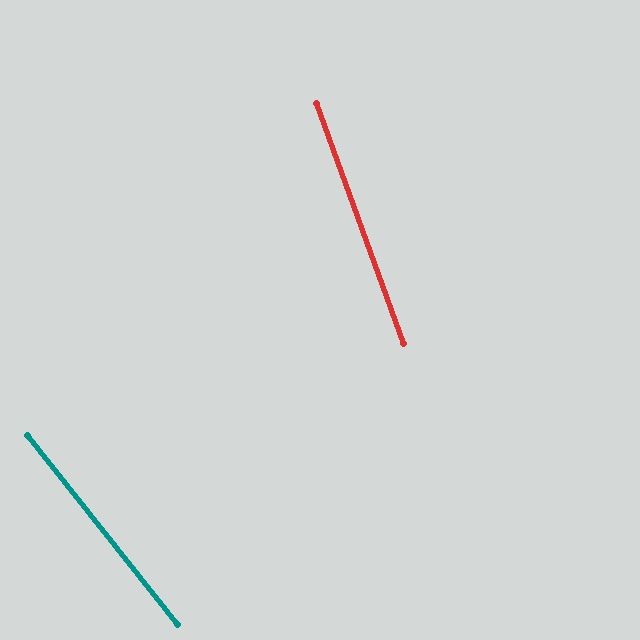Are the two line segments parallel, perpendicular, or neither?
Neither parallel nor perpendicular — they differ by about 18°.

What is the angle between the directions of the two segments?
Approximately 18 degrees.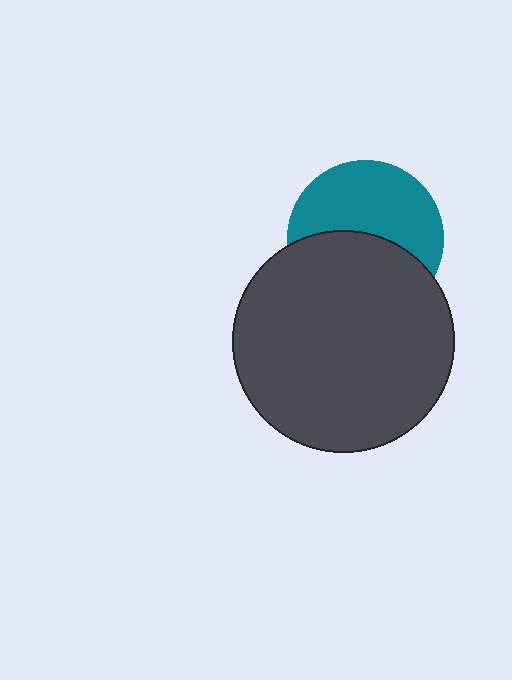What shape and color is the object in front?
The object in front is a dark gray circle.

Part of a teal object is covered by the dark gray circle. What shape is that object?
It is a circle.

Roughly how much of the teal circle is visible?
About half of it is visible (roughly 52%).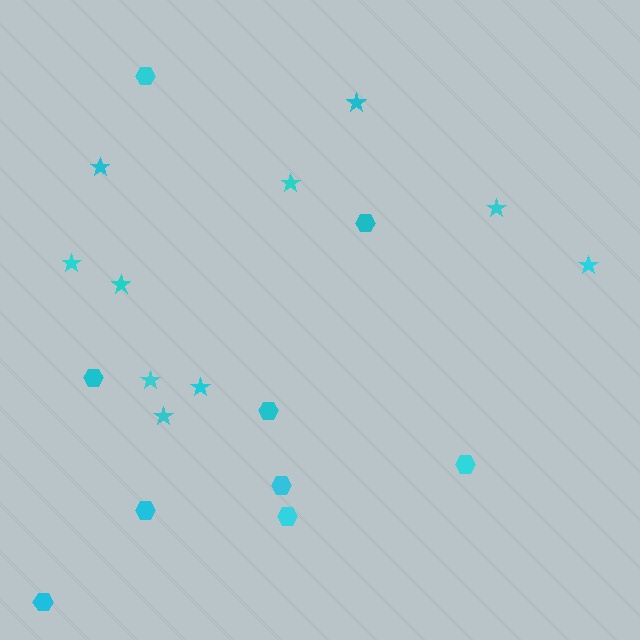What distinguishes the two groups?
There are 2 groups: one group of hexagons (9) and one group of stars (10).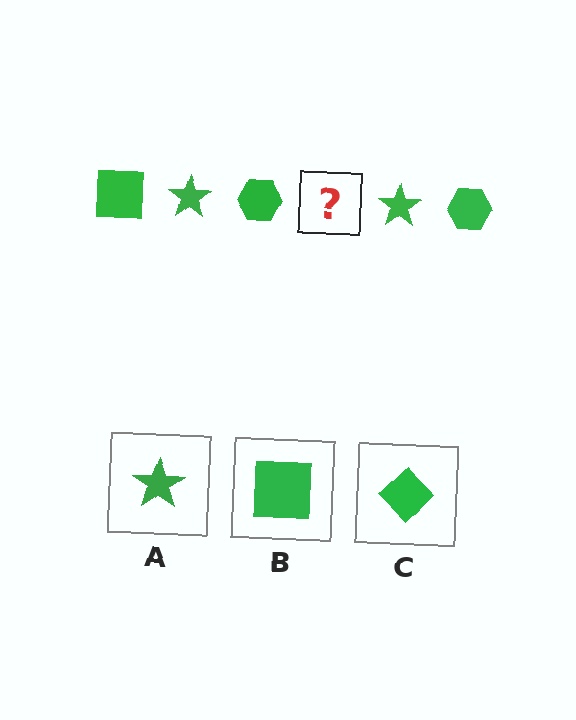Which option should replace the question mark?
Option B.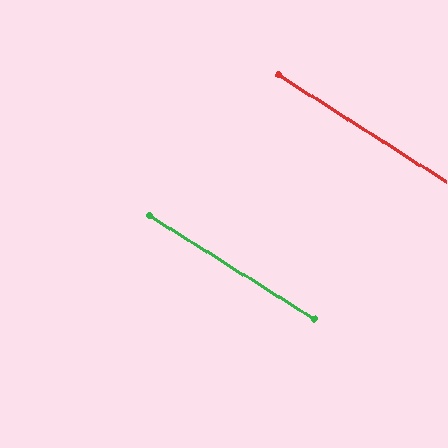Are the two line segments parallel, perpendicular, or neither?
Parallel — their directions differ by only 0.2°.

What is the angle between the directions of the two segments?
Approximately 0 degrees.